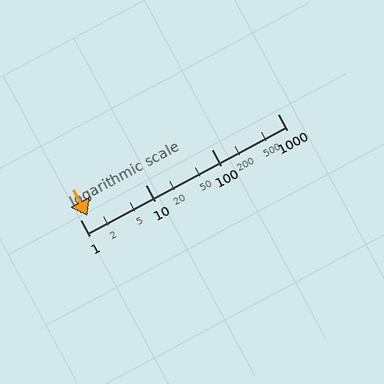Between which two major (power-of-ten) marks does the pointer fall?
The pointer is between 1 and 10.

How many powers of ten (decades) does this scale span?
The scale spans 3 decades, from 1 to 1000.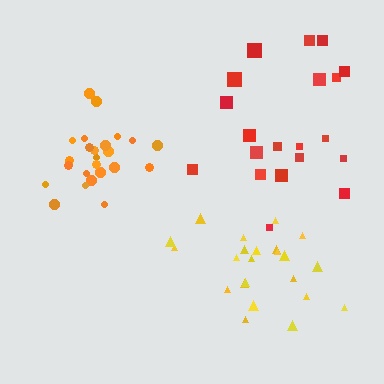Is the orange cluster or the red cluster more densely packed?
Orange.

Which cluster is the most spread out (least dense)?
Red.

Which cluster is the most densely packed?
Orange.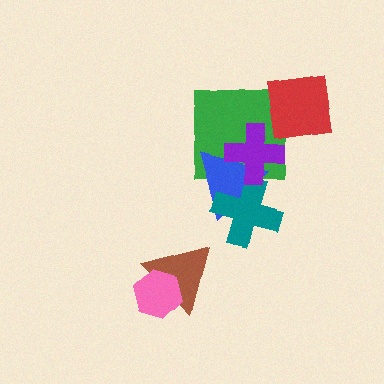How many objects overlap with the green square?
3 objects overlap with the green square.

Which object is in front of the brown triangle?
The pink hexagon is in front of the brown triangle.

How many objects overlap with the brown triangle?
1 object overlaps with the brown triangle.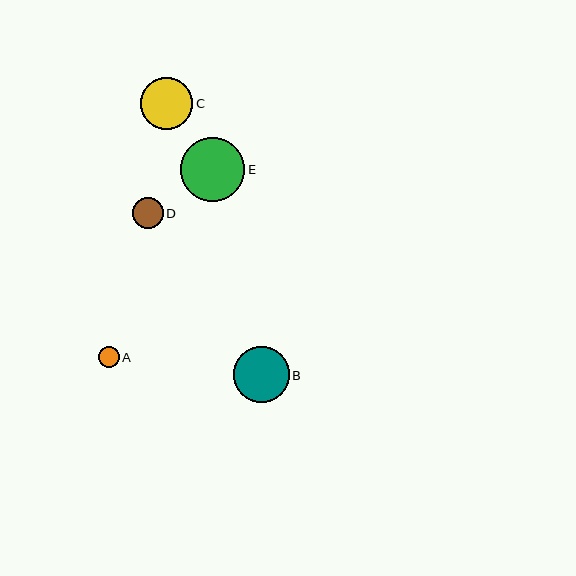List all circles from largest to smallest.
From largest to smallest: E, B, C, D, A.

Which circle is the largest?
Circle E is the largest with a size of approximately 64 pixels.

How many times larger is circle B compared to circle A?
Circle B is approximately 2.6 times the size of circle A.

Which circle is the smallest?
Circle A is the smallest with a size of approximately 21 pixels.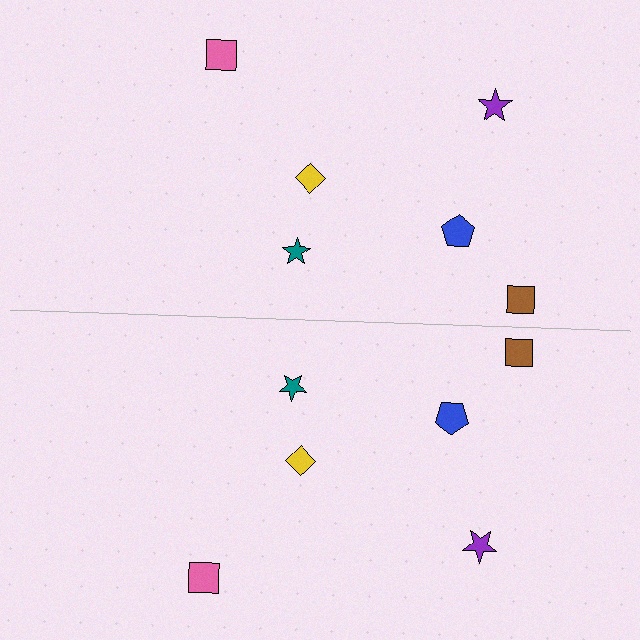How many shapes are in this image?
There are 12 shapes in this image.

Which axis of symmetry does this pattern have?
The pattern has a horizontal axis of symmetry running through the center of the image.